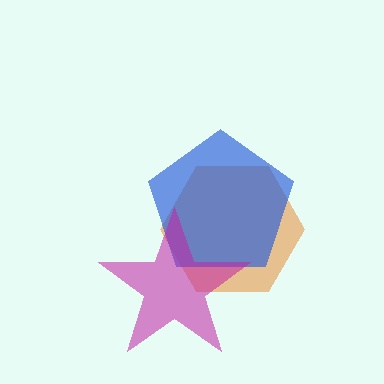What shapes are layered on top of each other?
The layered shapes are: an orange hexagon, a blue pentagon, a magenta star.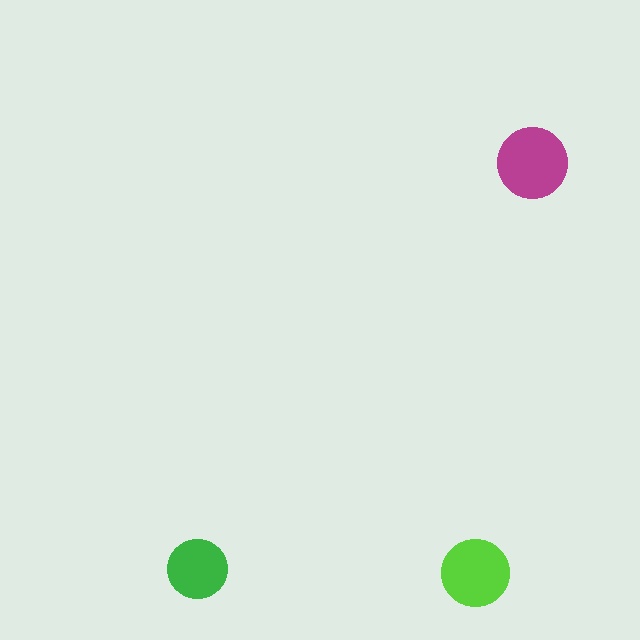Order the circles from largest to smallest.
the magenta one, the lime one, the green one.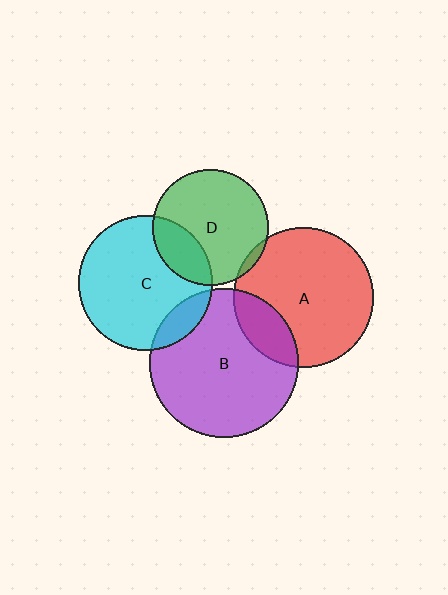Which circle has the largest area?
Circle B (purple).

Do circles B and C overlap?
Yes.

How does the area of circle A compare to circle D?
Approximately 1.4 times.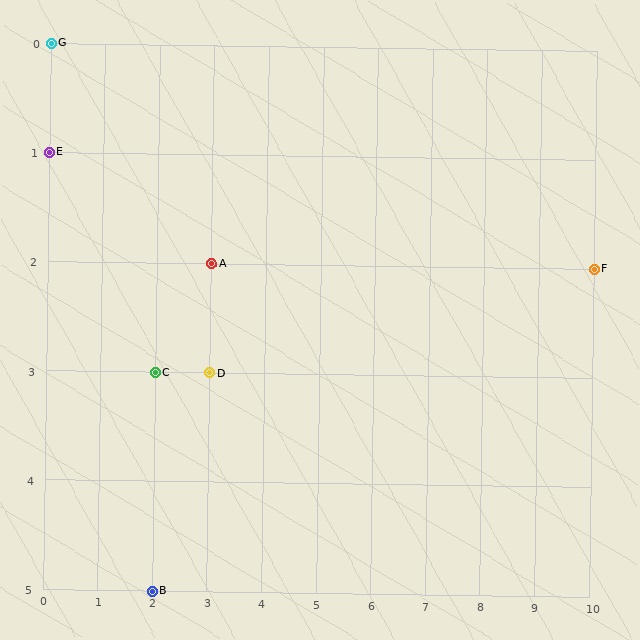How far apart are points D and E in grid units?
Points D and E are 3 columns and 2 rows apart (about 3.6 grid units diagonally).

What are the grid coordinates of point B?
Point B is at grid coordinates (2, 5).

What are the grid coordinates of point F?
Point F is at grid coordinates (10, 2).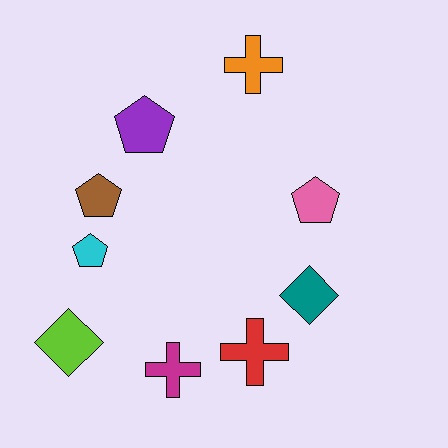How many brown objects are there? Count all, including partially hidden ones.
There is 1 brown object.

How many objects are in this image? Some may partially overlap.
There are 9 objects.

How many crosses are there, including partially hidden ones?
There are 3 crosses.